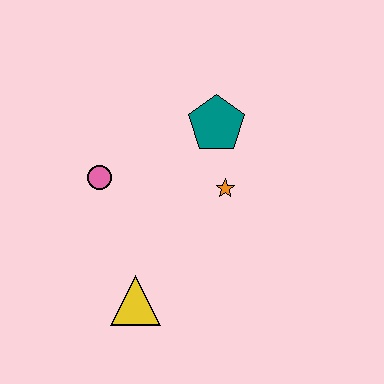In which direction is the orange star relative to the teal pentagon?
The orange star is below the teal pentagon.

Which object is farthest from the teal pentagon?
The yellow triangle is farthest from the teal pentagon.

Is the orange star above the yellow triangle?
Yes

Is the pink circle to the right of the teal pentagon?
No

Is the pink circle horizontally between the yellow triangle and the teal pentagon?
No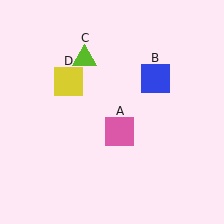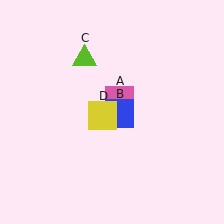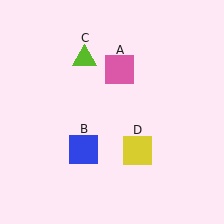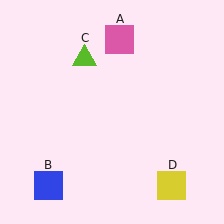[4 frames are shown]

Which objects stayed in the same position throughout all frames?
Lime triangle (object C) remained stationary.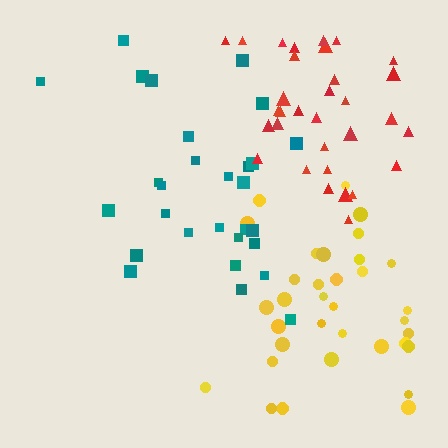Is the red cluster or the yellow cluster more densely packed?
Red.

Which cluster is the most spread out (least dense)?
Teal.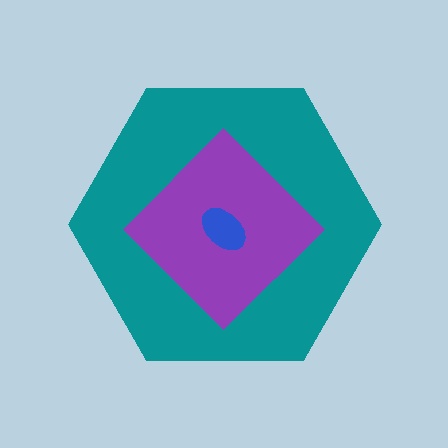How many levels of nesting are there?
3.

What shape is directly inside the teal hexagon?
The purple diamond.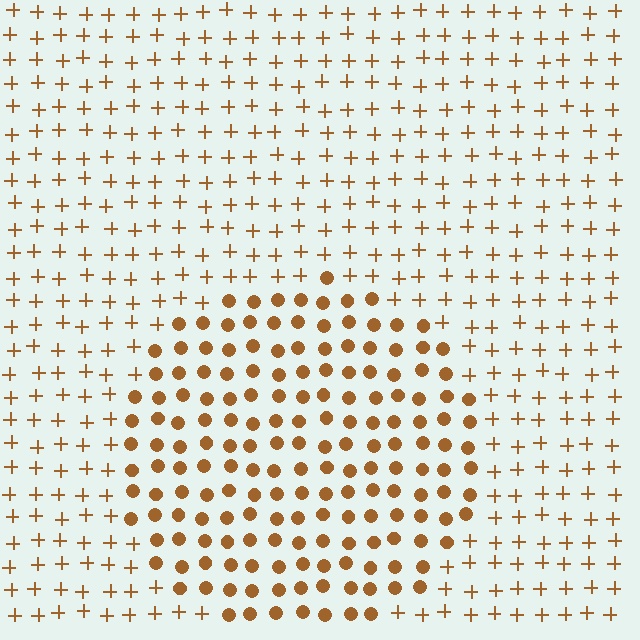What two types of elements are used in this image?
The image uses circles inside the circle region and plus signs outside it.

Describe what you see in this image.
The image is filled with small brown elements arranged in a uniform grid. A circle-shaped region contains circles, while the surrounding area contains plus signs. The boundary is defined purely by the change in element shape.